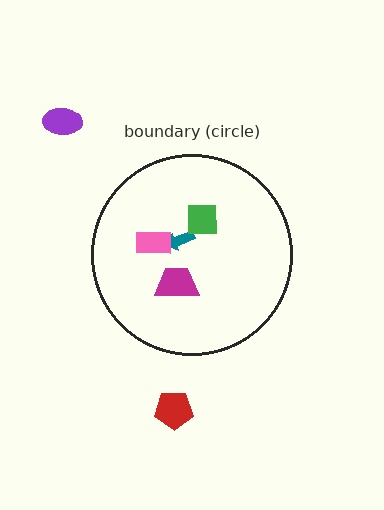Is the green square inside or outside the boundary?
Inside.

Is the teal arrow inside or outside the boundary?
Inside.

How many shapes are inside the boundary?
4 inside, 2 outside.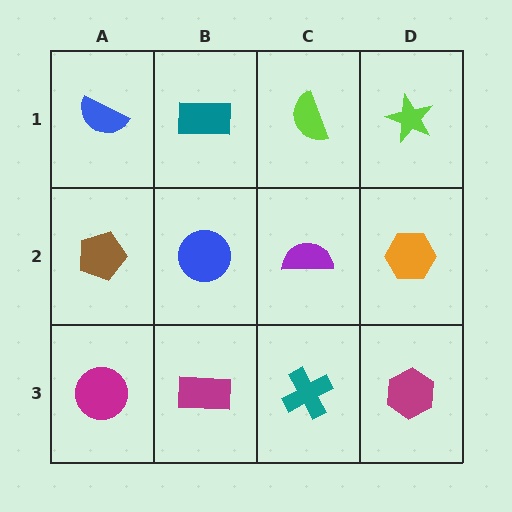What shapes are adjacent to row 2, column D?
A lime star (row 1, column D), a magenta hexagon (row 3, column D), a purple semicircle (row 2, column C).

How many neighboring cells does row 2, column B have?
4.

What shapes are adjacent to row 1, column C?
A purple semicircle (row 2, column C), a teal rectangle (row 1, column B), a lime star (row 1, column D).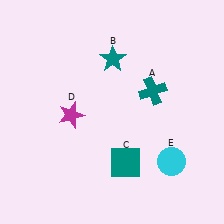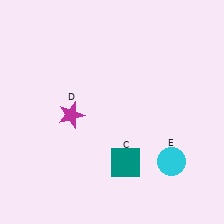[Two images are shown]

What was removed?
The teal star (B), the teal cross (A) were removed in Image 2.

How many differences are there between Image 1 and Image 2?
There are 2 differences between the two images.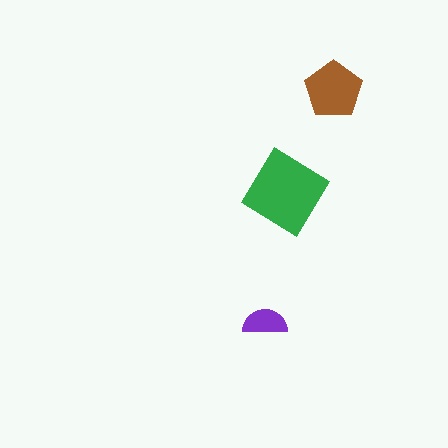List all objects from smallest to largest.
The purple semicircle, the brown pentagon, the green diamond.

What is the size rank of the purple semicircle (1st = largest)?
3rd.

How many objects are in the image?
There are 3 objects in the image.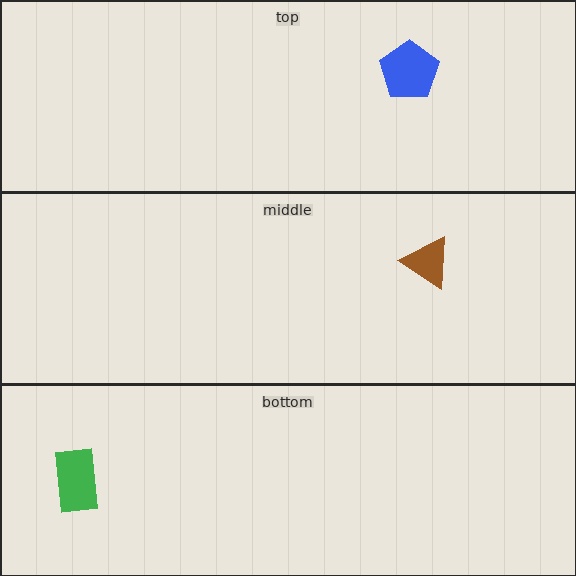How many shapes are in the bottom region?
1.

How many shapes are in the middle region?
1.